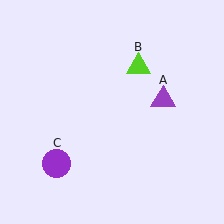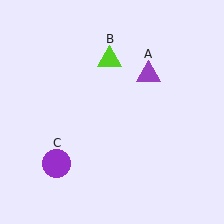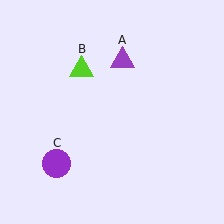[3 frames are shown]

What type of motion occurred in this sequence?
The purple triangle (object A), lime triangle (object B) rotated counterclockwise around the center of the scene.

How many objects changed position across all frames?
2 objects changed position: purple triangle (object A), lime triangle (object B).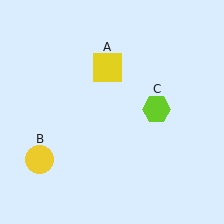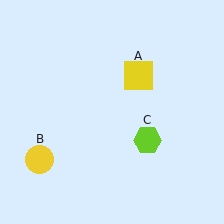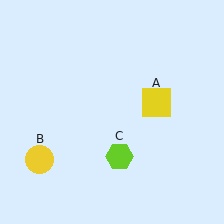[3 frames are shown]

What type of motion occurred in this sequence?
The yellow square (object A), lime hexagon (object C) rotated clockwise around the center of the scene.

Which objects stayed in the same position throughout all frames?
Yellow circle (object B) remained stationary.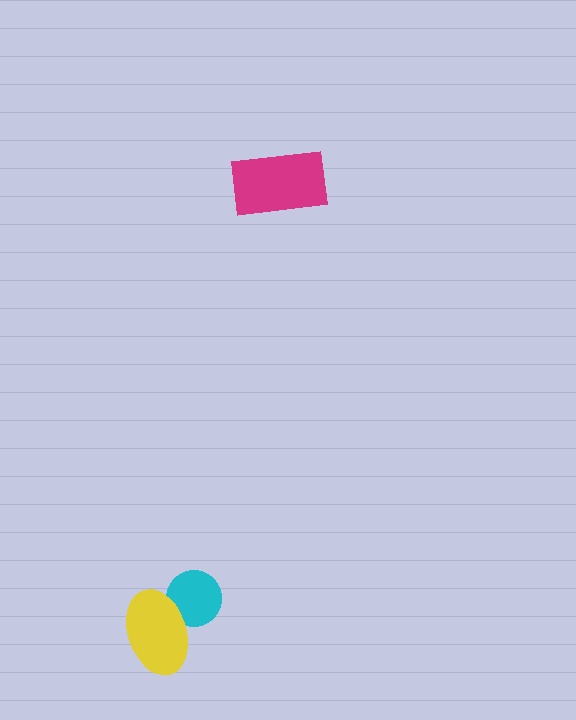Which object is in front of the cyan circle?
The yellow ellipse is in front of the cyan circle.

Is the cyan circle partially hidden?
Yes, it is partially covered by another shape.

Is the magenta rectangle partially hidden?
No, no other shape covers it.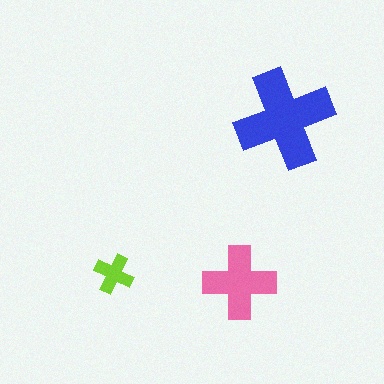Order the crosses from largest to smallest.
the blue one, the pink one, the lime one.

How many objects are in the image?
There are 3 objects in the image.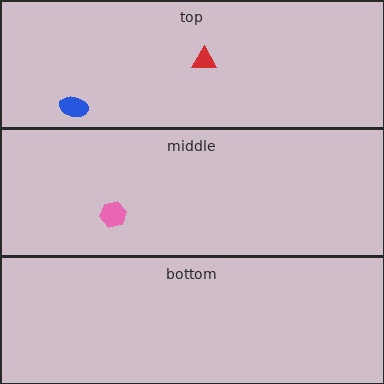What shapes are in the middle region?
The pink hexagon.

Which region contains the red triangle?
The top region.